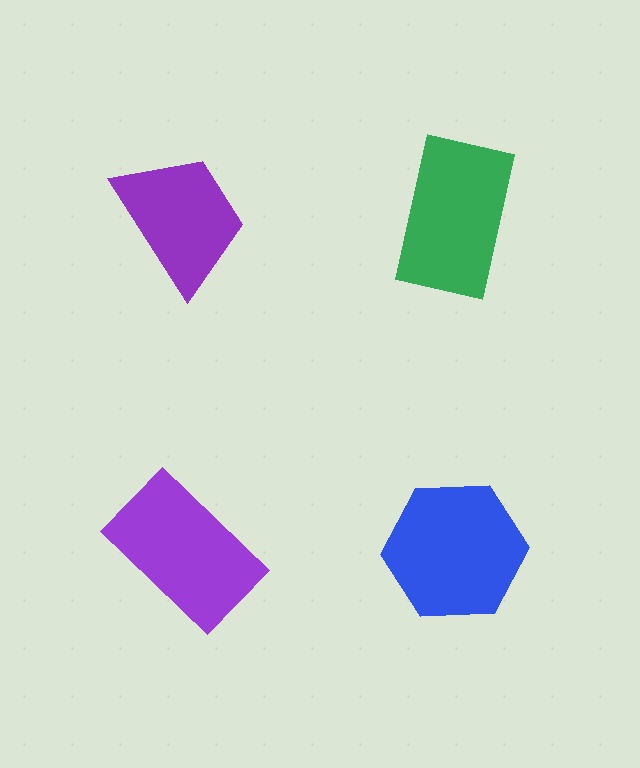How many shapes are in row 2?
2 shapes.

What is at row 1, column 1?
A purple trapezoid.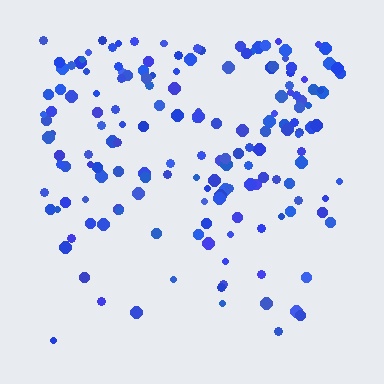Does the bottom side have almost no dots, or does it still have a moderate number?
Still a moderate number, just noticeably fewer than the top.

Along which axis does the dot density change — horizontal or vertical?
Vertical.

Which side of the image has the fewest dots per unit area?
The bottom.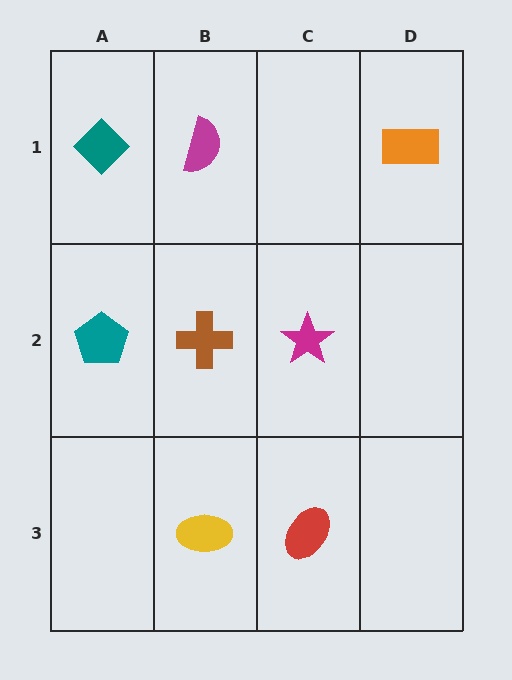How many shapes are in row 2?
3 shapes.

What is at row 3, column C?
A red ellipse.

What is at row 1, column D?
An orange rectangle.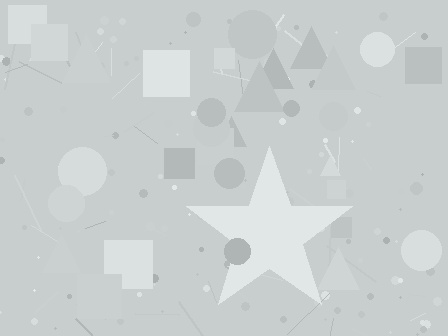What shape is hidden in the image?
A star is hidden in the image.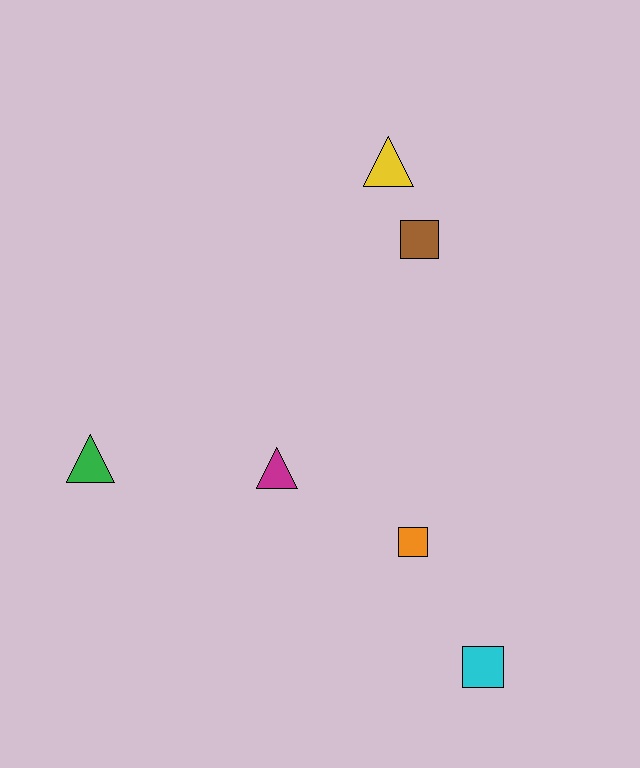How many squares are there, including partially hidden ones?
There are 3 squares.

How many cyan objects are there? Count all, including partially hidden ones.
There is 1 cyan object.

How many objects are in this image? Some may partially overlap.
There are 6 objects.